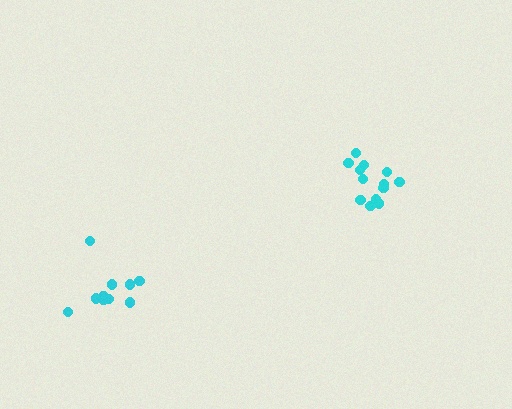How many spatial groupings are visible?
There are 2 spatial groupings.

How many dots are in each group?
Group 1: 13 dots, Group 2: 10 dots (23 total).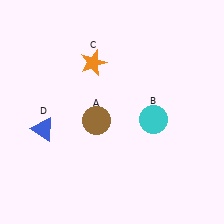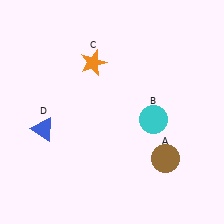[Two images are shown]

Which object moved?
The brown circle (A) moved right.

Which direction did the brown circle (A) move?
The brown circle (A) moved right.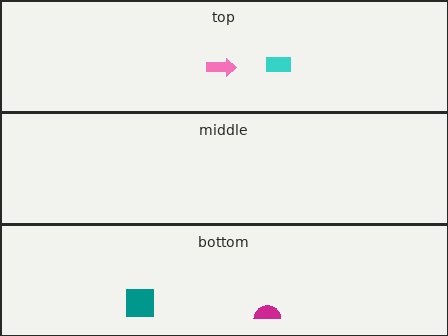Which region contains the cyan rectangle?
The top region.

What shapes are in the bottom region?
The magenta semicircle, the teal square.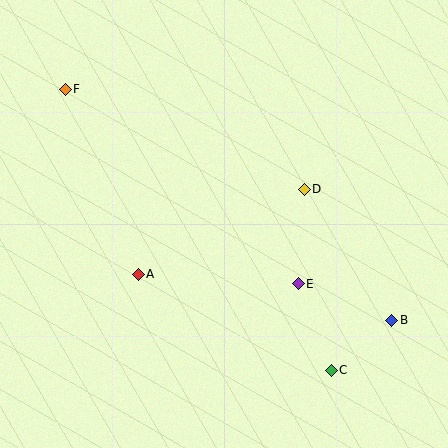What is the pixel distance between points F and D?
The distance between F and D is 259 pixels.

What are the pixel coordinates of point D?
Point D is at (304, 189).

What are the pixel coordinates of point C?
Point C is at (331, 370).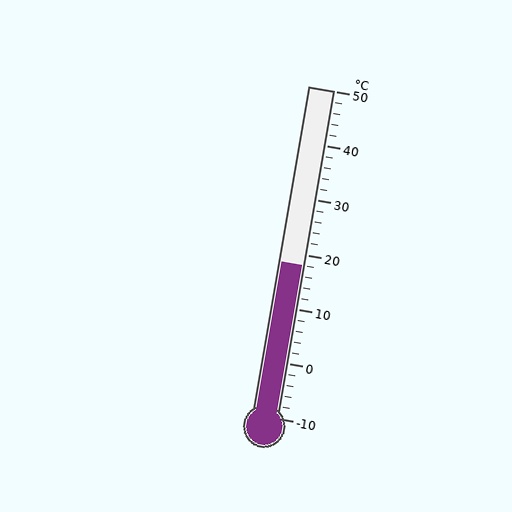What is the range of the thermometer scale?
The thermometer scale ranges from -10°C to 50°C.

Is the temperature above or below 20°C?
The temperature is below 20°C.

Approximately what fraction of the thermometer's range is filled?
The thermometer is filled to approximately 45% of its range.